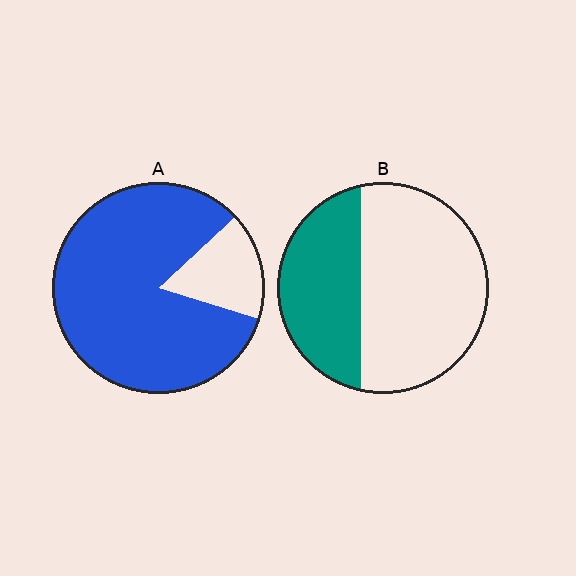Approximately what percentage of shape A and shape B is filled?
A is approximately 85% and B is approximately 35%.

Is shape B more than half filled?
No.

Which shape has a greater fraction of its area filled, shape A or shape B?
Shape A.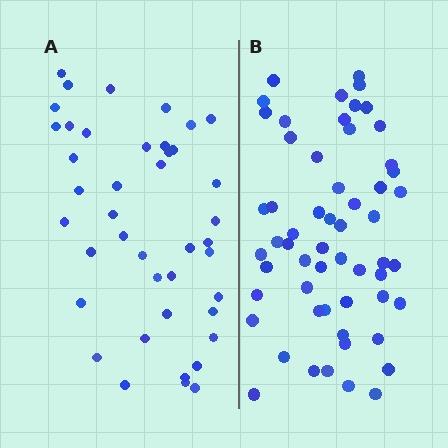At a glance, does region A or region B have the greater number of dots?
Region B (the right region) has more dots.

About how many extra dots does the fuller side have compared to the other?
Region B has approximately 15 more dots than region A.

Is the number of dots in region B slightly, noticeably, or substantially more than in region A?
Region B has noticeably more, but not dramatically so. The ratio is roughly 1.4 to 1.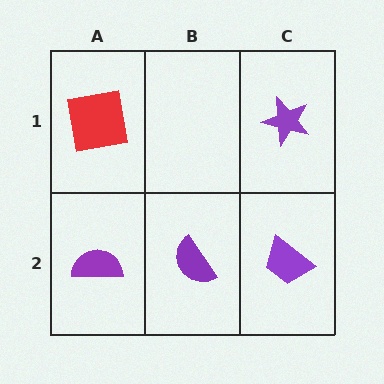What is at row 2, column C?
A purple trapezoid.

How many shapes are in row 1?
2 shapes.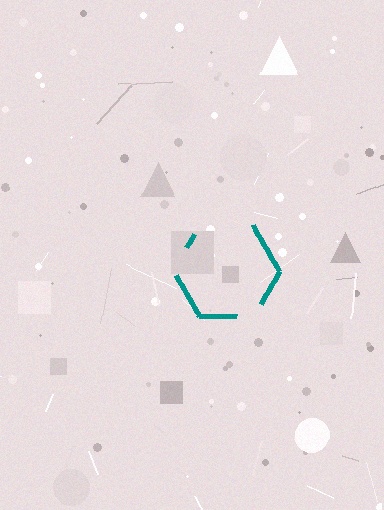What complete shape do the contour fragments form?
The contour fragments form a hexagon.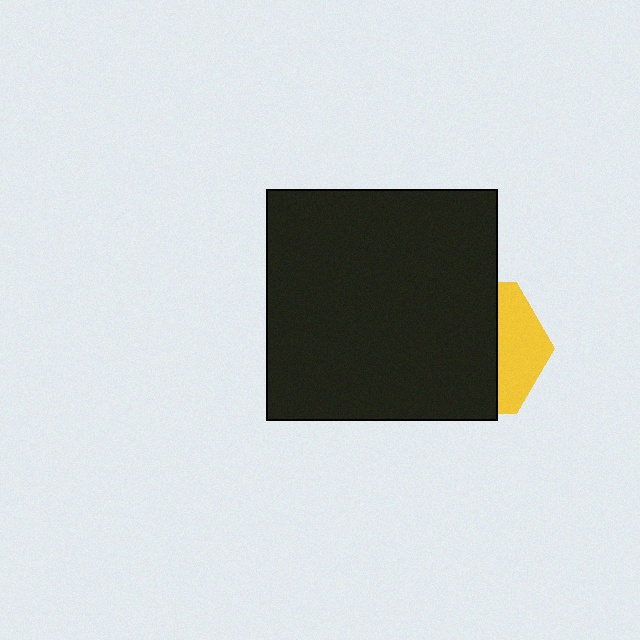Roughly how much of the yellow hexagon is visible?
A small part of it is visible (roughly 34%).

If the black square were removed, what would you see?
You would see the complete yellow hexagon.